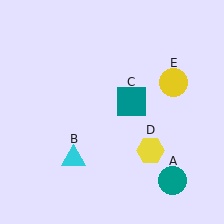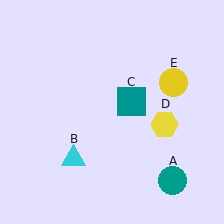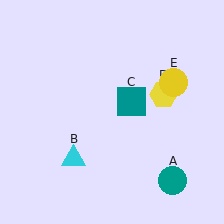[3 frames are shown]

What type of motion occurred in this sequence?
The yellow hexagon (object D) rotated counterclockwise around the center of the scene.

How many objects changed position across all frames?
1 object changed position: yellow hexagon (object D).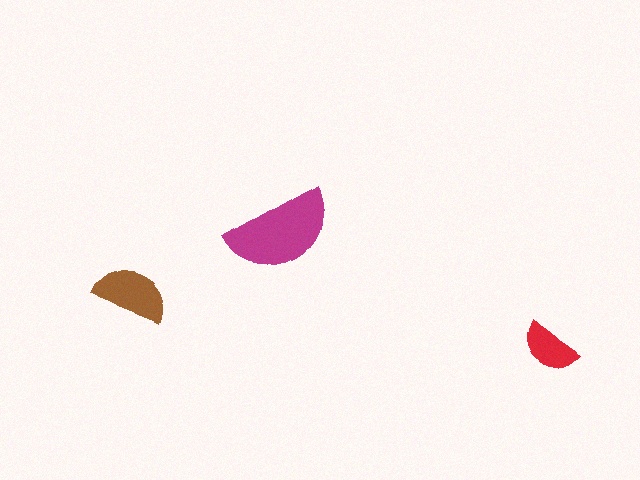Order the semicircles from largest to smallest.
the magenta one, the brown one, the red one.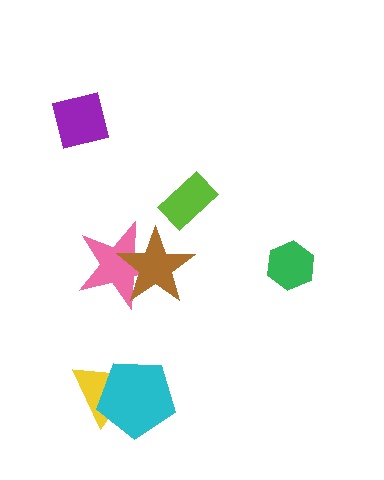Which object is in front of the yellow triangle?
The cyan pentagon is in front of the yellow triangle.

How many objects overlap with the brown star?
1 object overlaps with the brown star.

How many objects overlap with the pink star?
1 object overlaps with the pink star.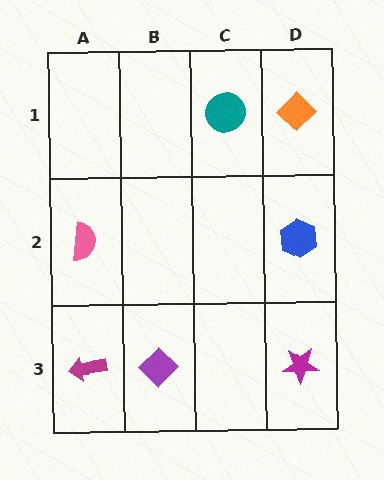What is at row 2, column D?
A blue hexagon.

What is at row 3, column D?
A magenta star.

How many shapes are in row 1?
2 shapes.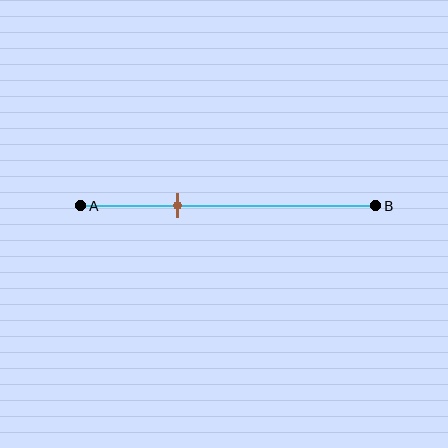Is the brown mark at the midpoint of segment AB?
No, the mark is at about 35% from A, not at the 50% midpoint.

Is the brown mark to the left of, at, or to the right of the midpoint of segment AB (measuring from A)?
The brown mark is to the left of the midpoint of segment AB.